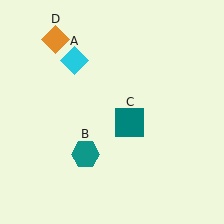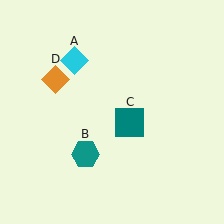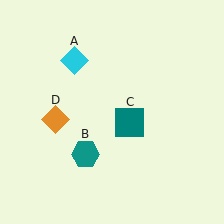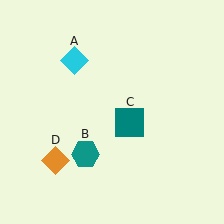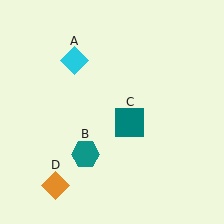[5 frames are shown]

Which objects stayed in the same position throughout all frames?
Cyan diamond (object A) and teal hexagon (object B) and teal square (object C) remained stationary.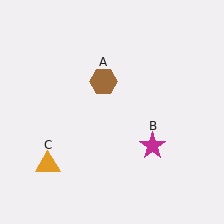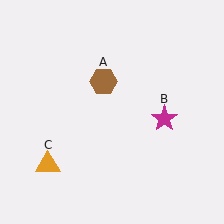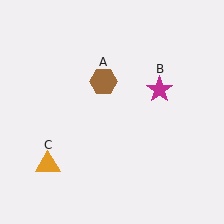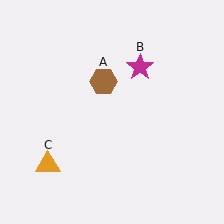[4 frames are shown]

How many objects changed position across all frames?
1 object changed position: magenta star (object B).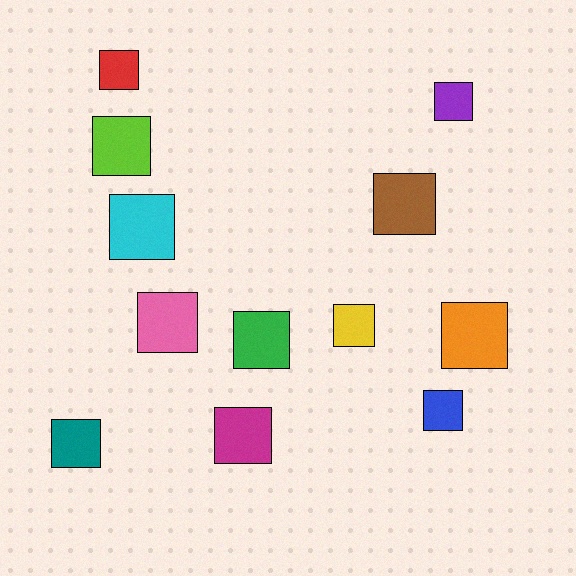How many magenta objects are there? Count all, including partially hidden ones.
There is 1 magenta object.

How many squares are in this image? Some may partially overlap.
There are 12 squares.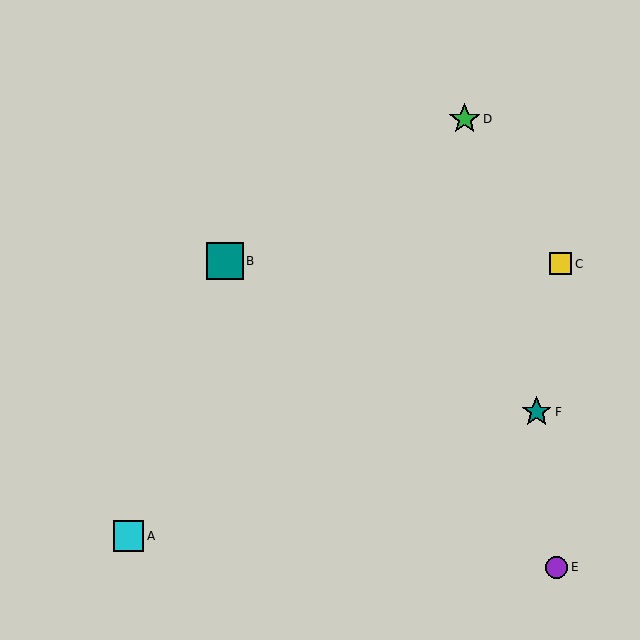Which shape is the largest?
The teal square (labeled B) is the largest.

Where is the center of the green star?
The center of the green star is at (465, 119).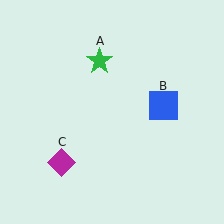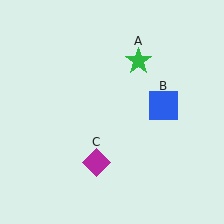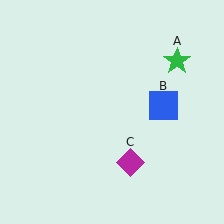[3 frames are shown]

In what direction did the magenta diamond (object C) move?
The magenta diamond (object C) moved right.